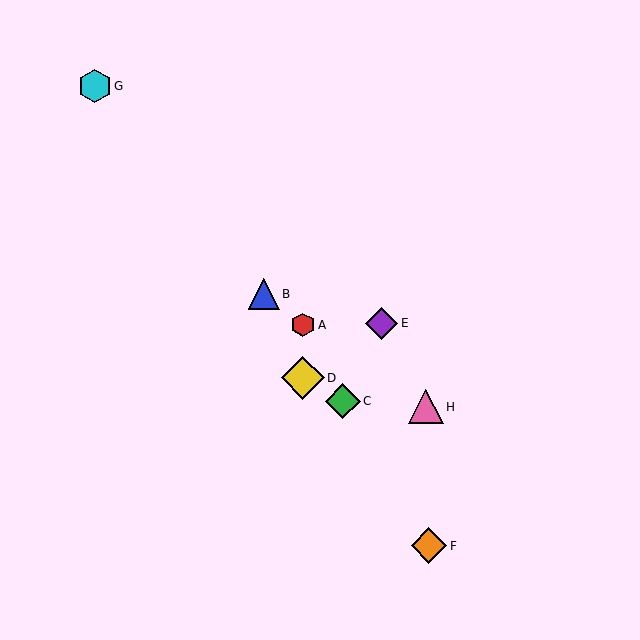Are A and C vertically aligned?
No, A is at x≈303 and C is at x≈343.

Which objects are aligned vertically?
Objects A, D are aligned vertically.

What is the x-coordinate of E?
Object E is at x≈382.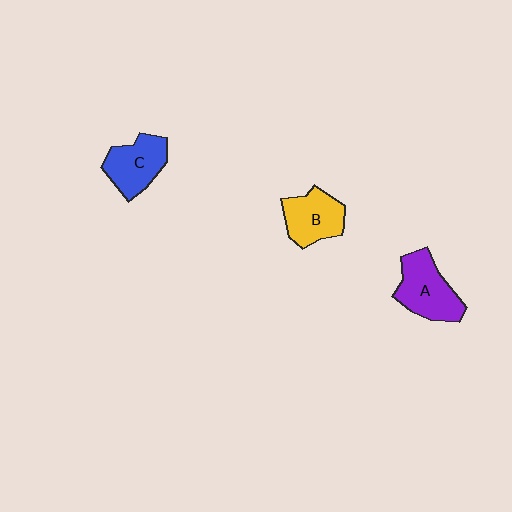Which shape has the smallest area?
Shape B (yellow).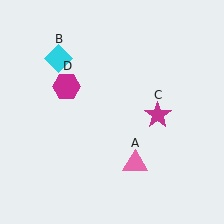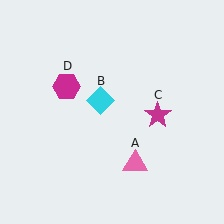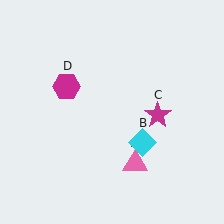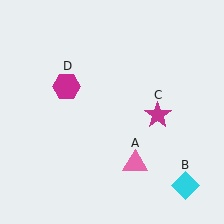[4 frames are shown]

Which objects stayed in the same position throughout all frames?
Pink triangle (object A) and magenta star (object C) and magenta hexagon (object D) remained stationary.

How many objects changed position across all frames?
1 object changed position: cyan diamond (object B).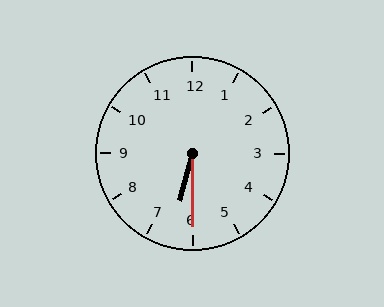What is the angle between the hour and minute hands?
Approximately 15 degrees.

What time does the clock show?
6:30.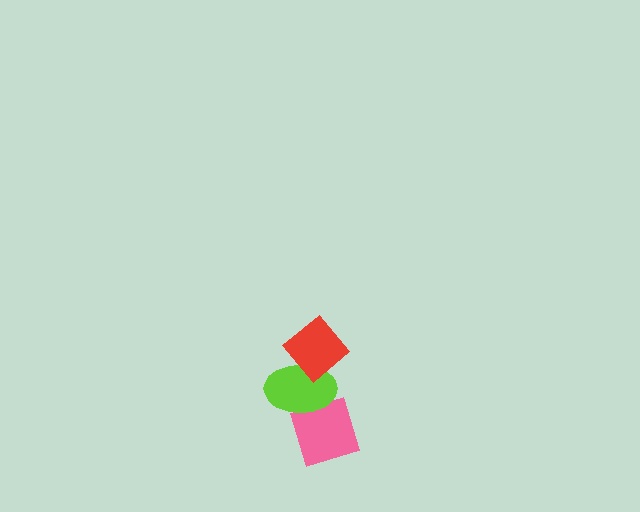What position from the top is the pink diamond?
The pink diamond is 3rd from the top.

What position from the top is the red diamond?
The red diamond is 1st from the top.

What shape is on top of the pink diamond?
The lime ellipse is on top of the pink diamond.